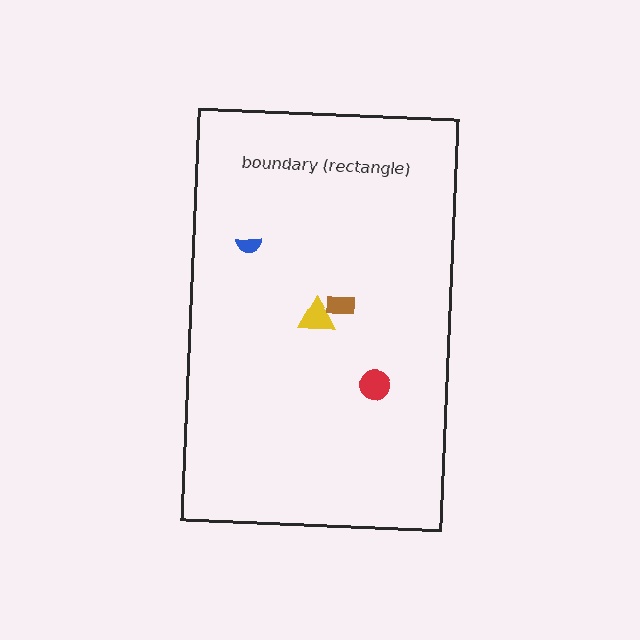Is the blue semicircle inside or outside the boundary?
Inside.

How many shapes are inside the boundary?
4 inside, 0 outside.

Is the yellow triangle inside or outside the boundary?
Inside.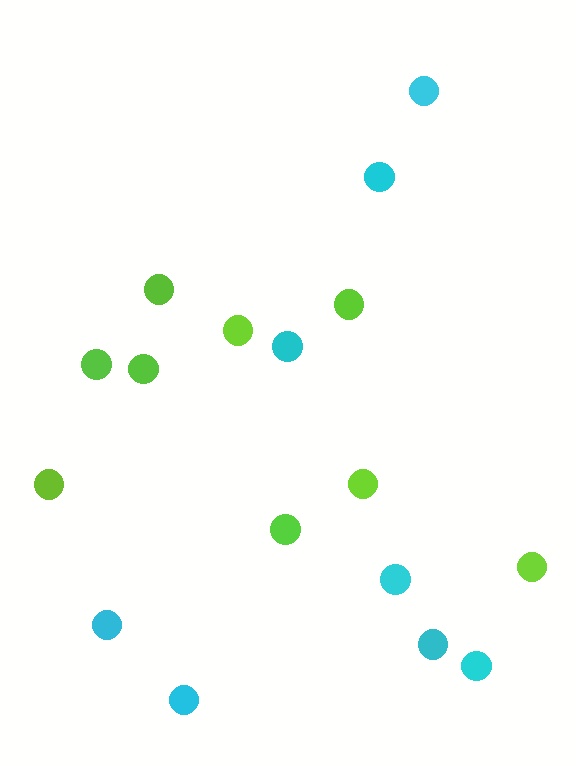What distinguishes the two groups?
There are 2 groups: one group of cyan circles (8) and one group of lime circles (9).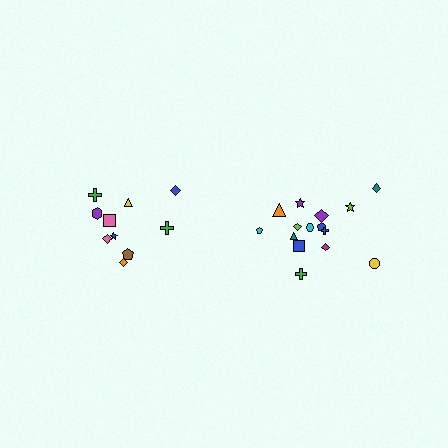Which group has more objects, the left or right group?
The right group.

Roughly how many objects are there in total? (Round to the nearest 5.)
Roughly 25 objects in total.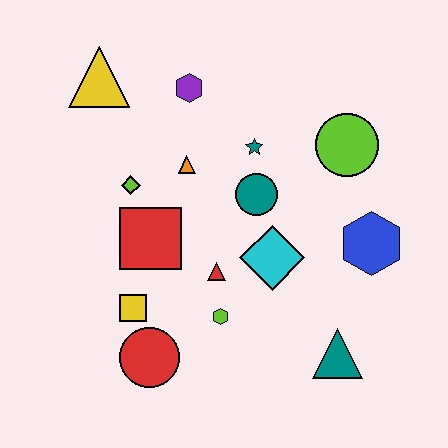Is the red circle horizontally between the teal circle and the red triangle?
No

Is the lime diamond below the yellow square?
No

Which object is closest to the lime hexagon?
The red triangle is closest to the lime hexagon.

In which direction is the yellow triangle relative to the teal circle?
The yellow triangle is to the left of the teal circle.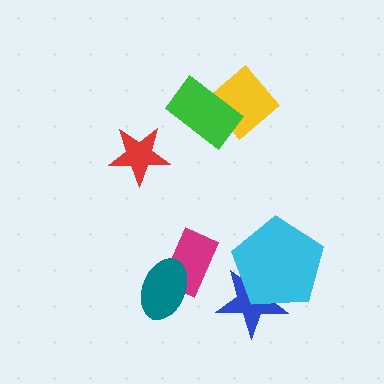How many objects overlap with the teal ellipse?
1 object overlaps with the teal ellipse.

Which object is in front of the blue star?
The cyan pentagon is in front of the blue star.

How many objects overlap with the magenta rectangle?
1 object overlaps with the magenta rectangle.